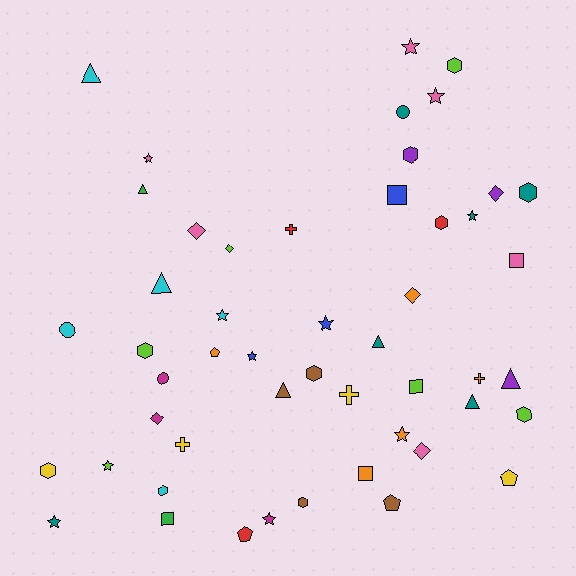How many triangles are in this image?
There are 7 triangles.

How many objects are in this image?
There are 50 objects.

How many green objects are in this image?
There are 2 green objects.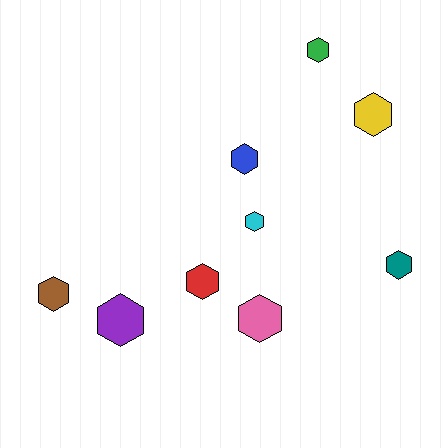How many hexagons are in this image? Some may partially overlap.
There are 9 hexagons.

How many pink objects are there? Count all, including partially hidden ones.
There is 1 pink object.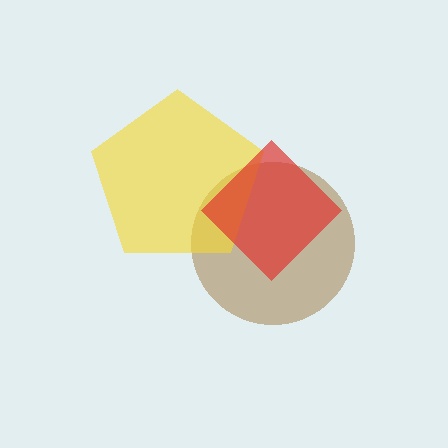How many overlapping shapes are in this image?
There are 3 overlapping shapes in the image.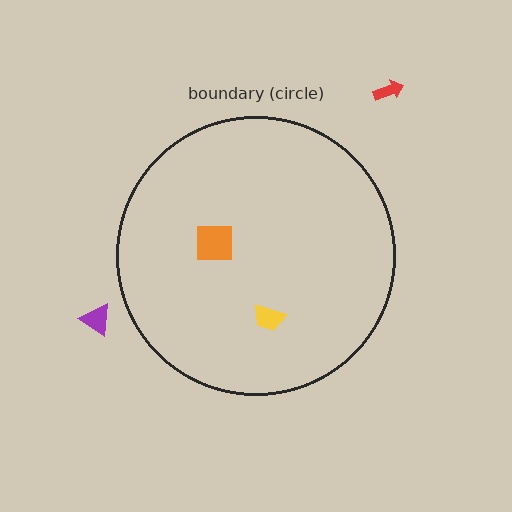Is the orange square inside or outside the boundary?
Inside.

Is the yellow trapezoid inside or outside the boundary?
Inside.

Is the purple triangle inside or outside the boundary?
Outside.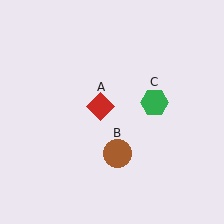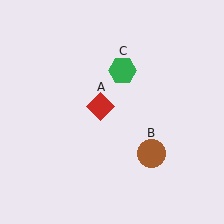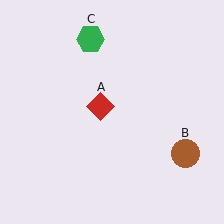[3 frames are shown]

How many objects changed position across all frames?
2 objects changed position: brown circle (object B), green hexagon (object C).